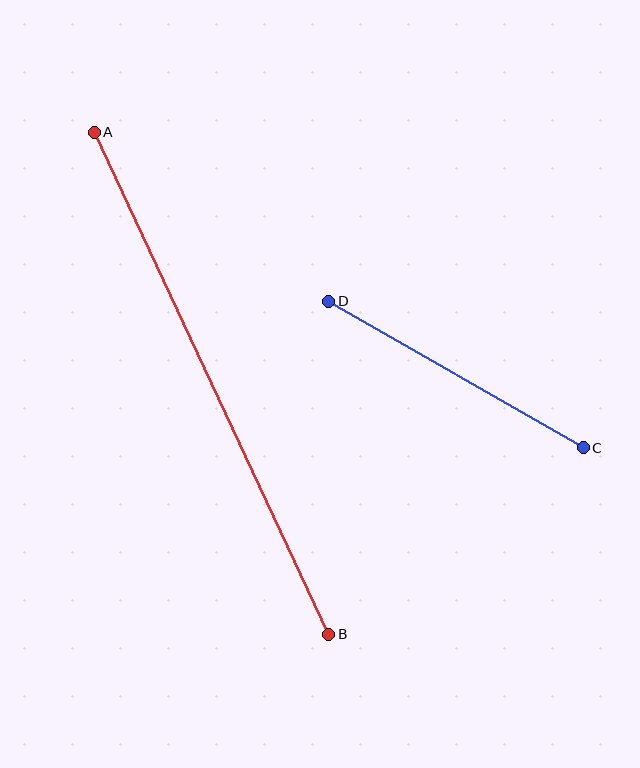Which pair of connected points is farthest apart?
Points A and B are farthest apart.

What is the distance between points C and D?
The distance is approximately 293 pixels.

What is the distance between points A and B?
The distance is approximately 554 pixels.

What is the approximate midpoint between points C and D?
The midpoint is at approximately (456, 374) pixels.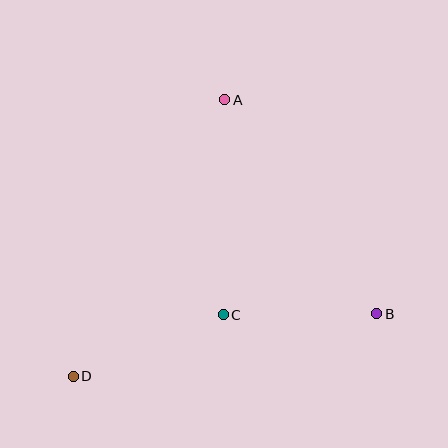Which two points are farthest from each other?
Points A and D are farthest from each other.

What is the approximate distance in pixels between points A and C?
The distance between A and C is approximately 215 pixels.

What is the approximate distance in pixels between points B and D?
The distance between B and D is approximately 310 pixels.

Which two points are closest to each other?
Points B and C are closest to each other.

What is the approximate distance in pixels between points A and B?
The distance between A and B is approximately 262 pixels.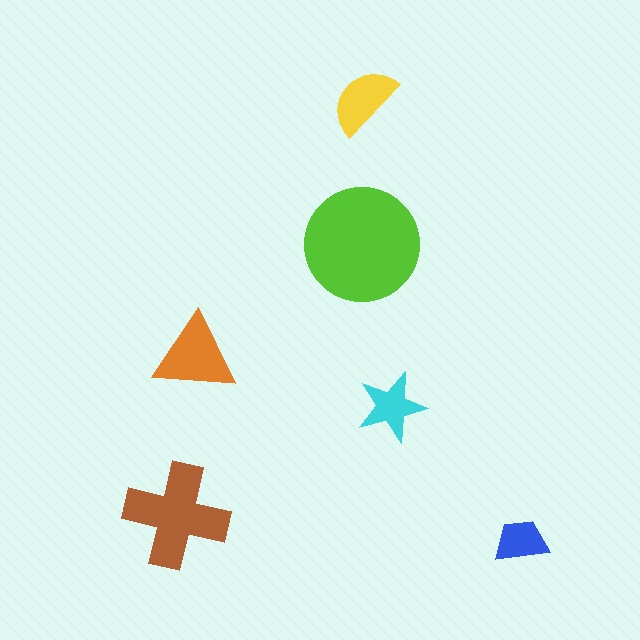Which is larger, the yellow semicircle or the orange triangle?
The orange triangle.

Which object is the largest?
The lime circle.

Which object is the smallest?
The blue trapezoid.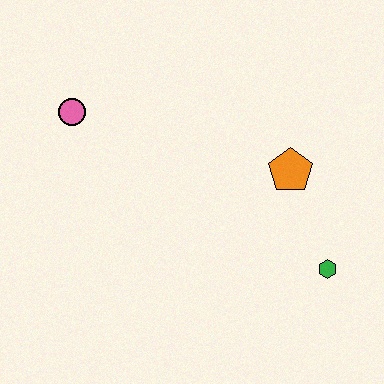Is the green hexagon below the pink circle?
Yes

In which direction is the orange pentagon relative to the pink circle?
The orange pentagon is to the right of the pink circle.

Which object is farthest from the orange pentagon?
The pink circle is farthest from the orange pentagon.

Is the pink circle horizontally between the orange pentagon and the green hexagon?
No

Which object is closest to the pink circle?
The orange pentagon is closest to the pink circle.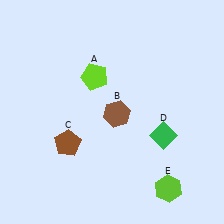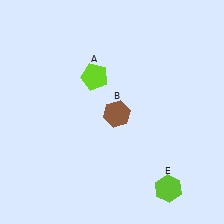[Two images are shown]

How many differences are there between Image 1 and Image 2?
There are 2 differences between the two images.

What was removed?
The brown pentagon (C), the green diamond (D) were removed in Image 2.